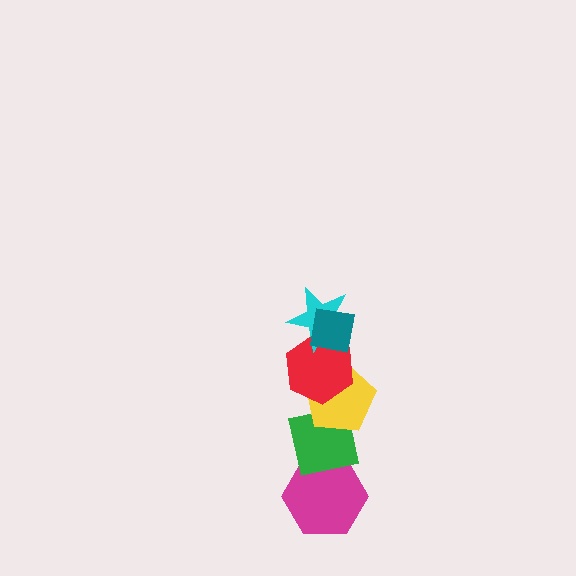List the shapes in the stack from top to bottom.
From top to bottom: the teal square, the cyan star, the red hexagon, the yellow pentagon, the green square, the magenta hexagon.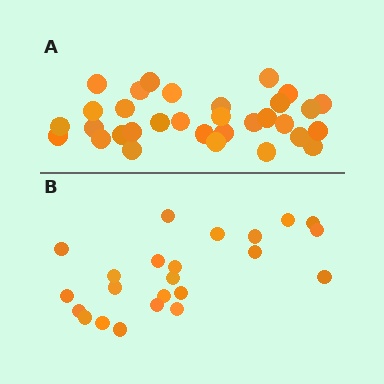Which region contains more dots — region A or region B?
Region A (the top region) has more dots.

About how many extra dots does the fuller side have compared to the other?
Region A has roughly 8 or so more dots than region B.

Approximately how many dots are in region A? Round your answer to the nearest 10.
About 30 dots. (The exact count is 32, which rounds to 30.)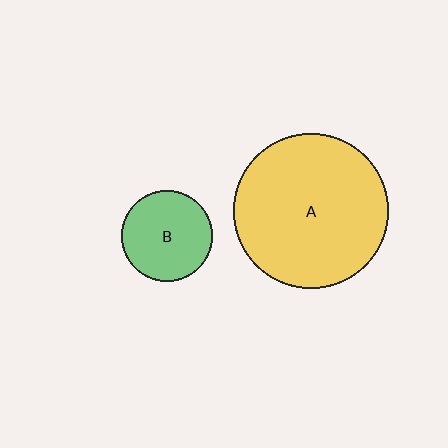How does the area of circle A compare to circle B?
Approximately 2.9 times.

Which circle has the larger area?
Circle A (yellow).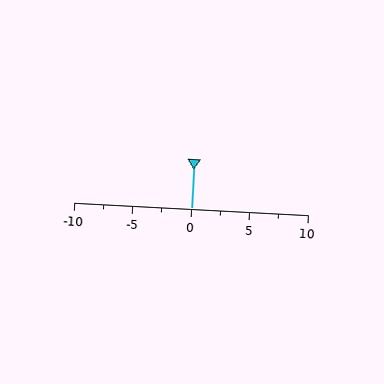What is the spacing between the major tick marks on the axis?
The major ticks are spaced 5 apart.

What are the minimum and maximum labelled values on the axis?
The axis runs from -10 to 10.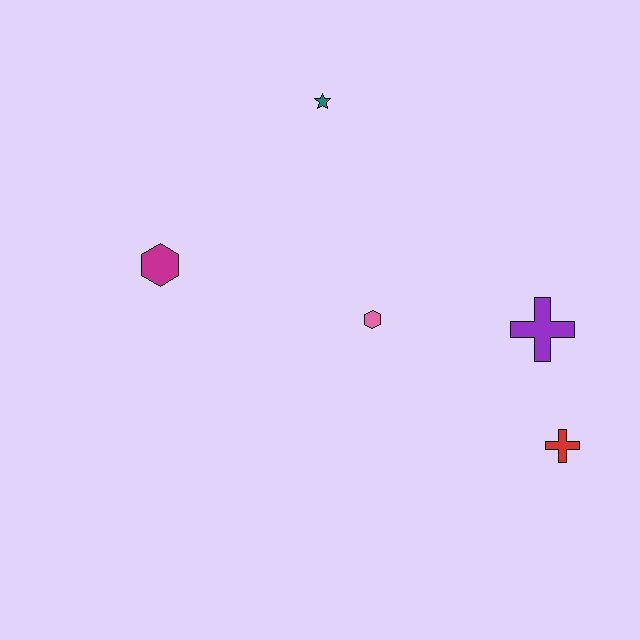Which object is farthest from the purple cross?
The magenta hexagon is farthest from the purple cross.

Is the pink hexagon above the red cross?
Yes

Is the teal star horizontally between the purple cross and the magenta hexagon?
Yes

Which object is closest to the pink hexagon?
The purple cross is closest to the pink hexagon.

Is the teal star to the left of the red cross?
Yes